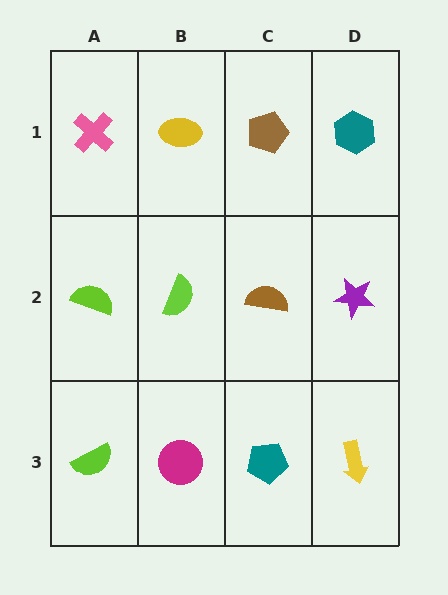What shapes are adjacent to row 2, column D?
A teal hexagon (row 1, column D), a yellow arrow (row 3, column D), a brown semicircle (row 2, column C).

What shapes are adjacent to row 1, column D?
A purple star (row 2, column D), a brown pentagon (row 1, column C).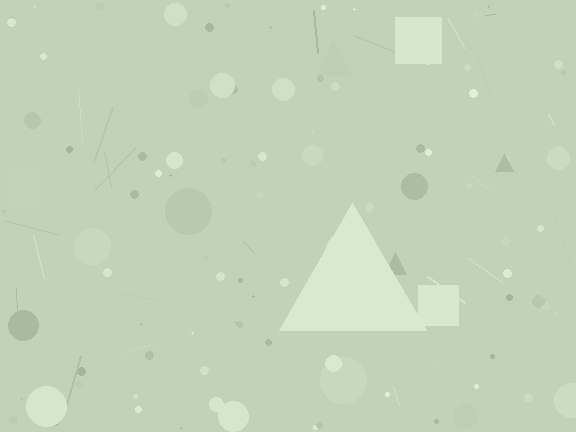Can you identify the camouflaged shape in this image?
The camouflaged shape is a triangle.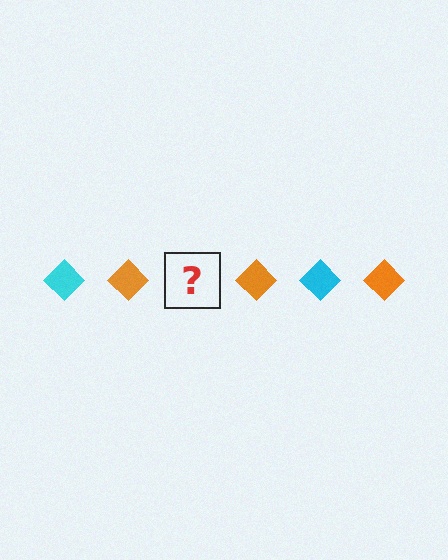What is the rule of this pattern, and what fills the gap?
The rule is that the pattern cycles through cyan, orange diamonds. The gap should be filled with a cyan diamond.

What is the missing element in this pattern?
The missing element is a cyan diamond.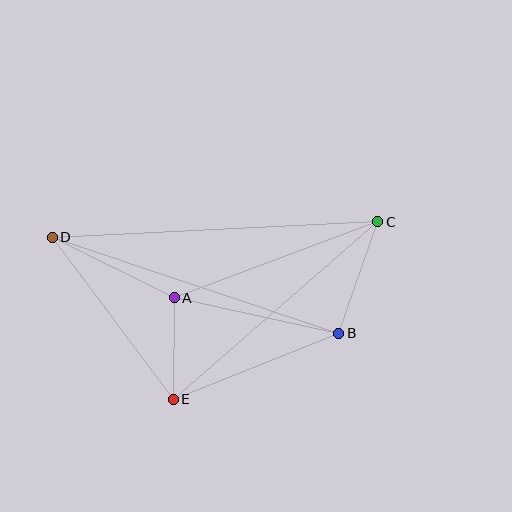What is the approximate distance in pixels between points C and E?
The distance between C and E is approximately 271 pixels.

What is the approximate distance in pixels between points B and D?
The distance between B and D is approximately 302 pixels.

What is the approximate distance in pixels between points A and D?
The distance between A and D is approximately 136 pixels.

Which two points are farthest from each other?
Points C and D are farthest from each other.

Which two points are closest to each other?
Points A and E are closest to each other.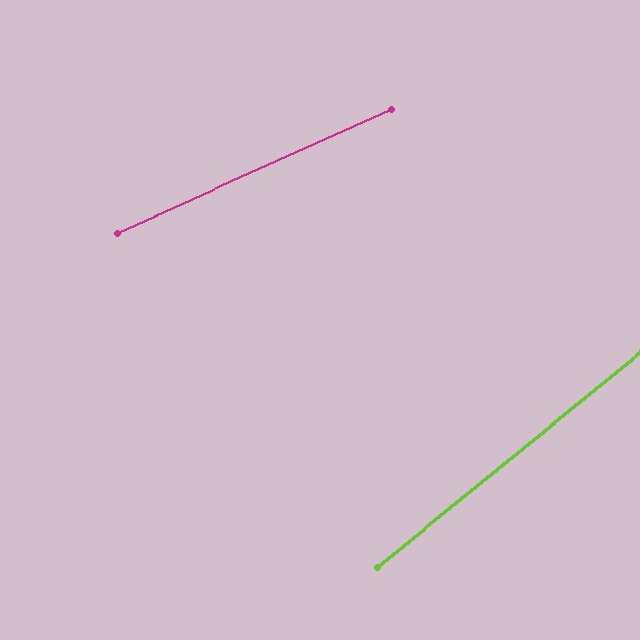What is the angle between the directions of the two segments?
Approximately 15 degrees.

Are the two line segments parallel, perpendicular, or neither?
Neither parallel nor perpendicular — they differ by about 15°.